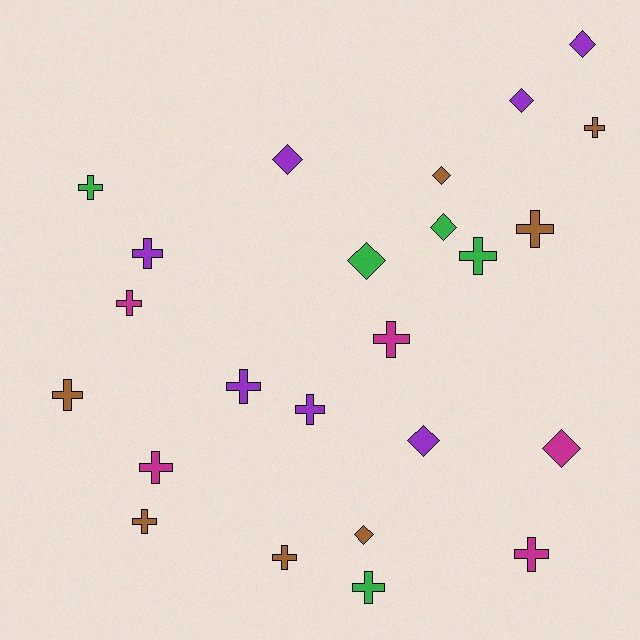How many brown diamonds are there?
There are 2 brown diamonds.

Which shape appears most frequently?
Cross, with 15 objects.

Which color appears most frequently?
Purple, with 7 objects.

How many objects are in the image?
There are 24 objects.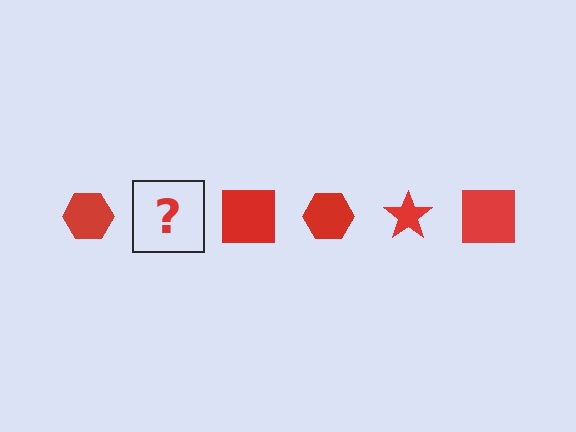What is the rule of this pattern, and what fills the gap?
The rule is that the pattern cycles through hexagon, star, square shapes in red. The gap should be filled with a red star.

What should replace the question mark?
The question mark should be replaced with a red star.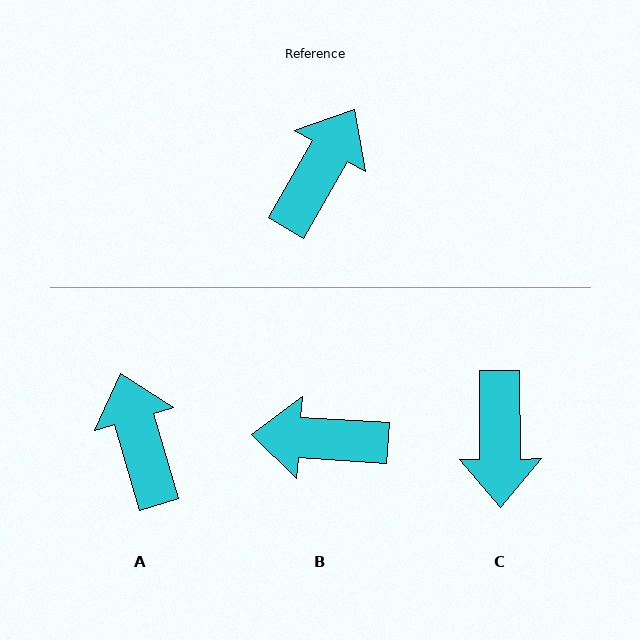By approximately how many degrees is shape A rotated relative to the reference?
Approximately 46 degrees counter-clockwise.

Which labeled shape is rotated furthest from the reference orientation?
C, about 149 degrees away.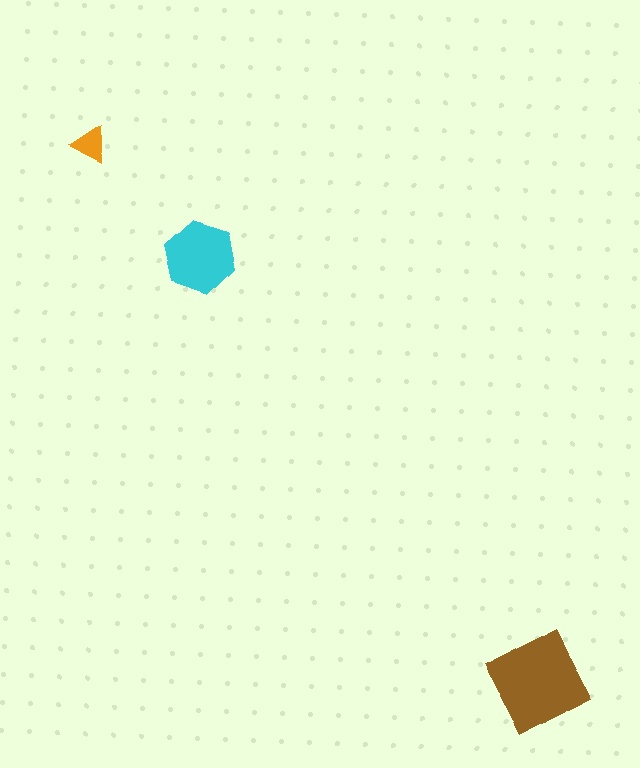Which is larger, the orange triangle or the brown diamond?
The brown diamond.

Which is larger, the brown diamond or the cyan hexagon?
The brown diamond.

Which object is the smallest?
The orange triangle.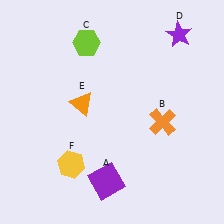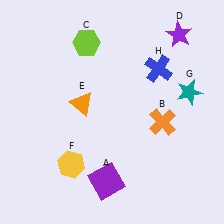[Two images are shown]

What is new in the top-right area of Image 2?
A blue cross (H) was added in the top-right area of Image 2.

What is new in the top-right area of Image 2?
A teal star (G) was added in the top-right area of Image 2.